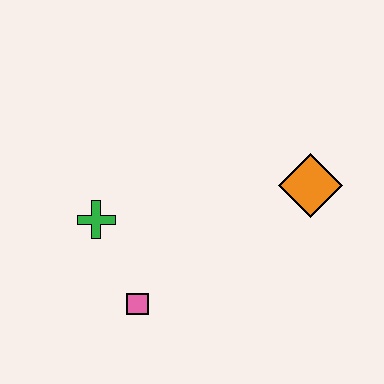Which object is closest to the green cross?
The pink square is closest to the green cross.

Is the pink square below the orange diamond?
Yes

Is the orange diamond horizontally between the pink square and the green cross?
No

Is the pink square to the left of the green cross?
No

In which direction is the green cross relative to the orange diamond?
The green cross is to the left of the orange diamond.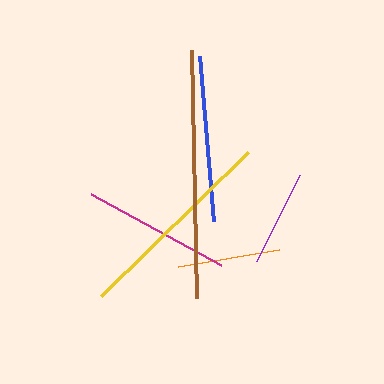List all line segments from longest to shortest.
From longest to shortest: brown, yellow, blue, magenta, orange, purple.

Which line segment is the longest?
The brown line is the longest at approximately 248 pixels.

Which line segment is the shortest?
The purple line is the shortest at approximately 96 pixels.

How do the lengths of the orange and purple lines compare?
The orange and purple lines are approximately the same length.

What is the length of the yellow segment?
The yellow segment is approximately 206 pixels long.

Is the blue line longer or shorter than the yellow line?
The yellow line is longer than the blue line.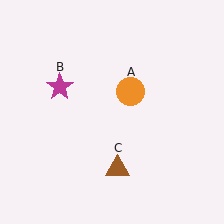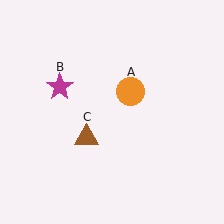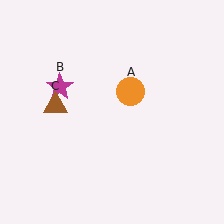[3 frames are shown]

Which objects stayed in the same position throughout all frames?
Orange circle (object A) and magenta star (object B) remained stationary.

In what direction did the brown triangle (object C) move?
The brown triangle (object C) moved up and to the left.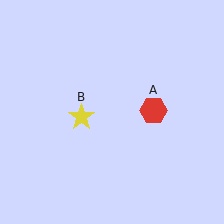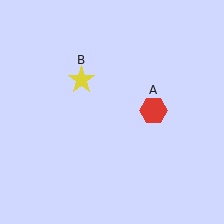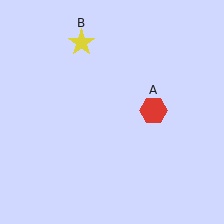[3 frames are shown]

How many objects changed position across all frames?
1 object changed position: yellow star (object B).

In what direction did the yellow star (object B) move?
The yellow star (object B) moved up.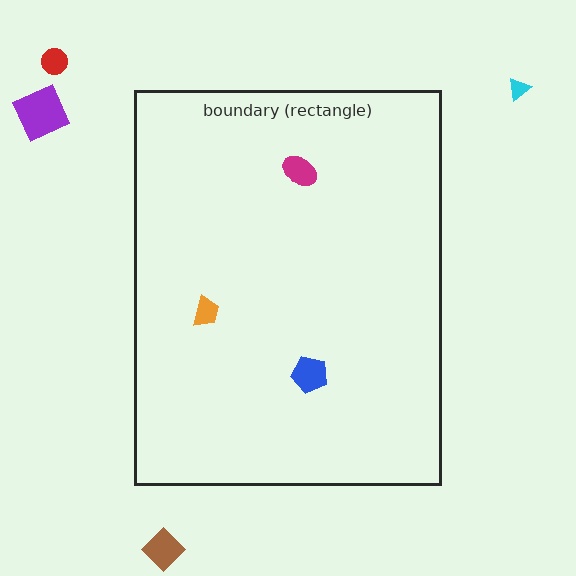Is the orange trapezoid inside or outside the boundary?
Inside.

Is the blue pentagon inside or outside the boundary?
Inside.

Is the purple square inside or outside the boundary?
Outside.